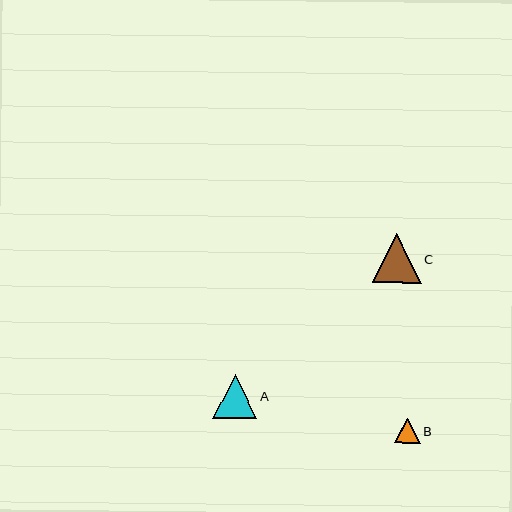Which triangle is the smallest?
Triangle B is the smallest with a size of approximately 26 pixels.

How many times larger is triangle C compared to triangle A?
Triangle C is approximately 1.1 times the size of triangle A.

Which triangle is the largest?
Triangle C is the largest with a size of approximately 48 pixels.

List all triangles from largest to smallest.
From largest to smallest: C, A, B.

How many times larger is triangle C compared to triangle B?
Triangle C is approximately 1.9 times the size of triangle B.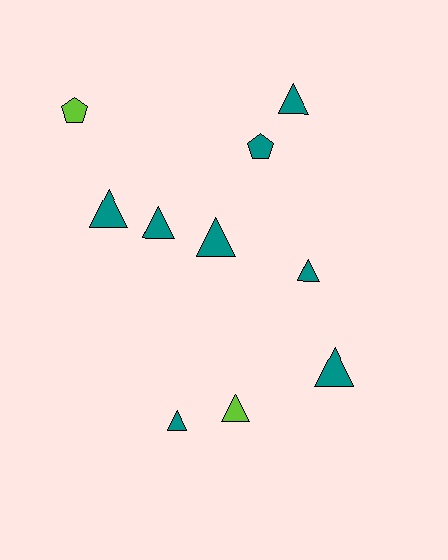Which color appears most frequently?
Teal, with 8 objects.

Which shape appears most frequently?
Triangle, with 8 objects.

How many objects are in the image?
There are 10 objects.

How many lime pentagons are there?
There is 1 lime pentagon.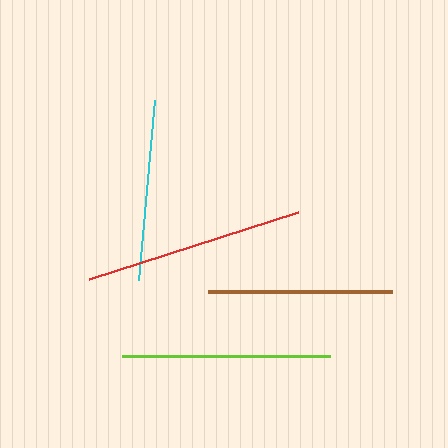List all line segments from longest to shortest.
From longest to shortest: red, lime, brown, cyan.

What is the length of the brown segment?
The brown segment is approximately 184 pixels long.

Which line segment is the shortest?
The cyan line is the shortest at approximately 181 pixels.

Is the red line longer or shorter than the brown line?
The red line is longer than the brown line.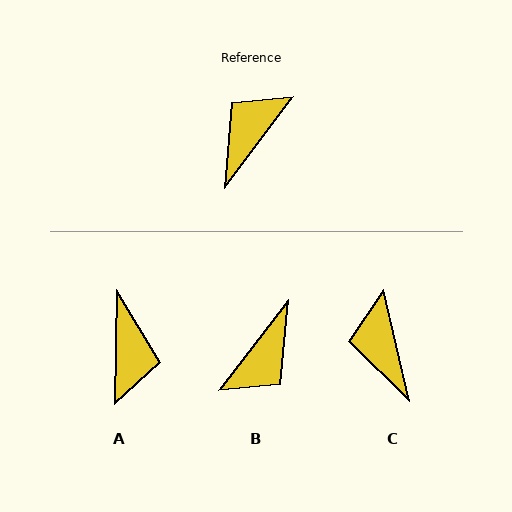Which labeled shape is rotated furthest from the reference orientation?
B, about 180 degrees away.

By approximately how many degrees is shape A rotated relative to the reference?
Approximately 144 degrees clockwise.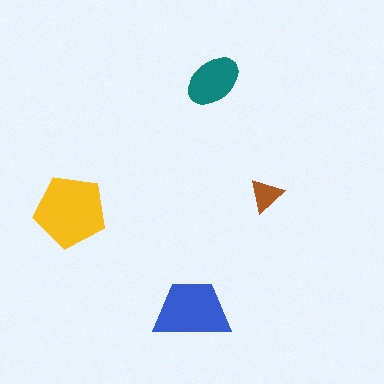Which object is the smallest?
The brown triangle.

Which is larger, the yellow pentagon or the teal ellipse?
The yellow pentagon.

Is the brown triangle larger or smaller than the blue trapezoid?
Smaller.